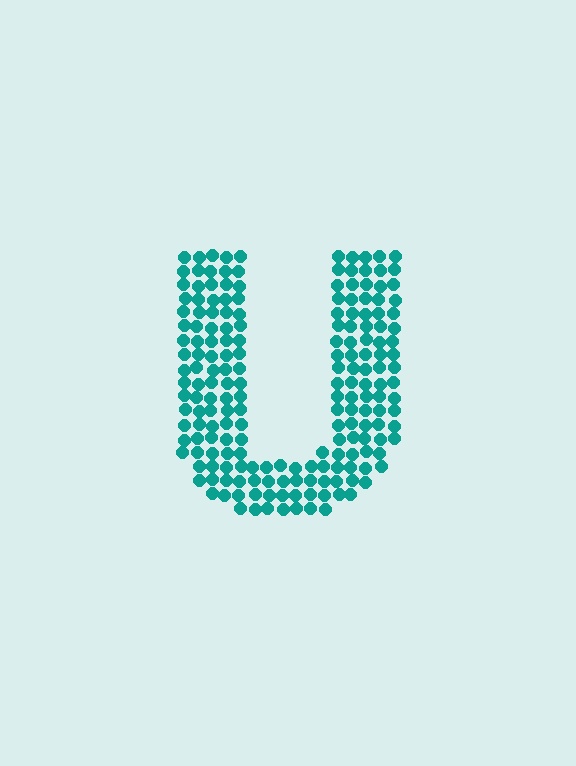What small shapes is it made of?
It is made of small circles.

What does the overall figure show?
The overall figure shows the letter U.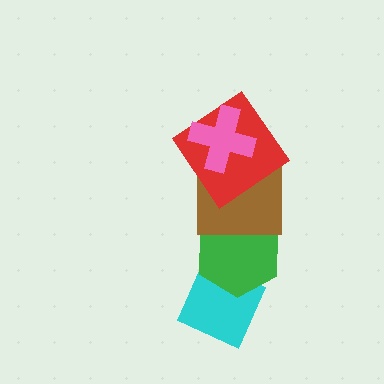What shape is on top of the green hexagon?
The brown square is on top of the green hexagon.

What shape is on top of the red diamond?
The pink cross is on top of the red diamond.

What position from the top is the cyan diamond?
The cyan diamond is 5th from the top.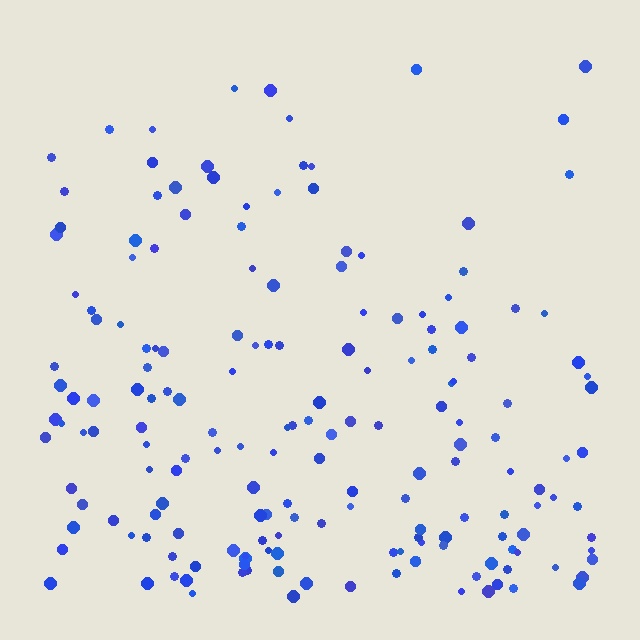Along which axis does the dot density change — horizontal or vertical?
Vertical.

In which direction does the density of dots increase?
From top to bottom, with the bottom side densest.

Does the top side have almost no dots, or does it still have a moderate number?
Still a moderate number, just noticeably fewer than the bottom.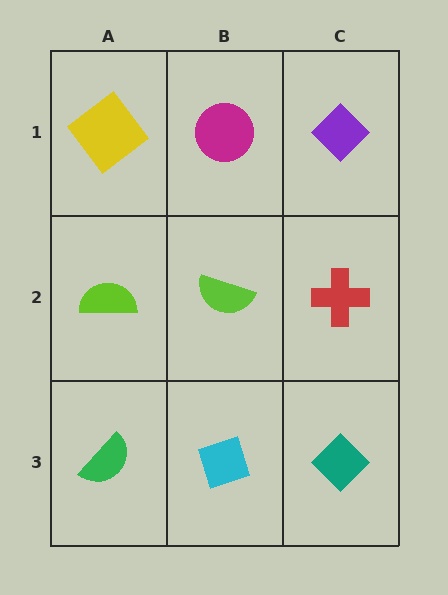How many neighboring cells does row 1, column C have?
2.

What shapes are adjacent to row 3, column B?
A lime semicircle (row 2, column B), a green semicircle (row 3, column A), a teal diamond (row 3, column C).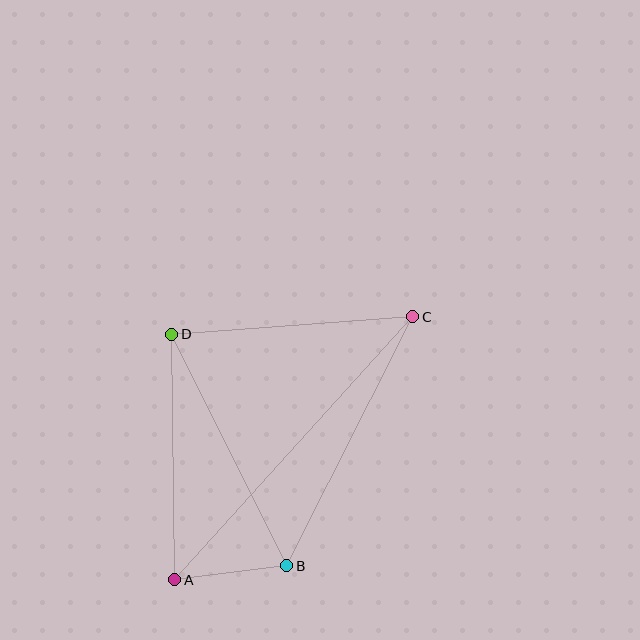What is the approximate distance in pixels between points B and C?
The distance between B and C is approximately 279 pixels.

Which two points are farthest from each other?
Points A and C are farthest from each other.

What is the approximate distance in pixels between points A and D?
The distance between A and D is approximately 245 pixels.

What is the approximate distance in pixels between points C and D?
The distance between C and D is approximately 242 pixels.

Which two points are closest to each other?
Points A and B are closest to each other.